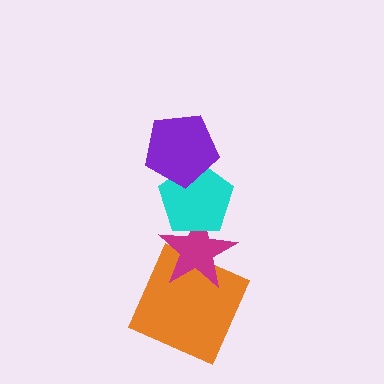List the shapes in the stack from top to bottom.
From top to bottom: the purple pentagon, the cyan pentagon, the magenta star, the orange square.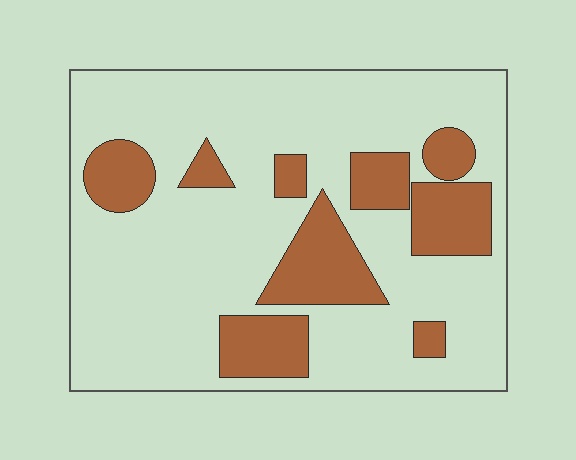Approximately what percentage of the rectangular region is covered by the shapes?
Approximately 25%.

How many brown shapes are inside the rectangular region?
9.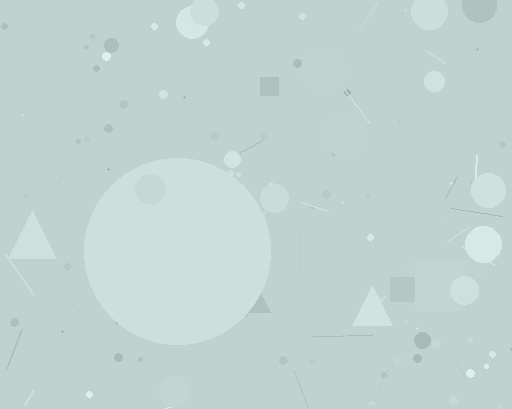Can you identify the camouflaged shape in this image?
The camouflaged shape is a circle.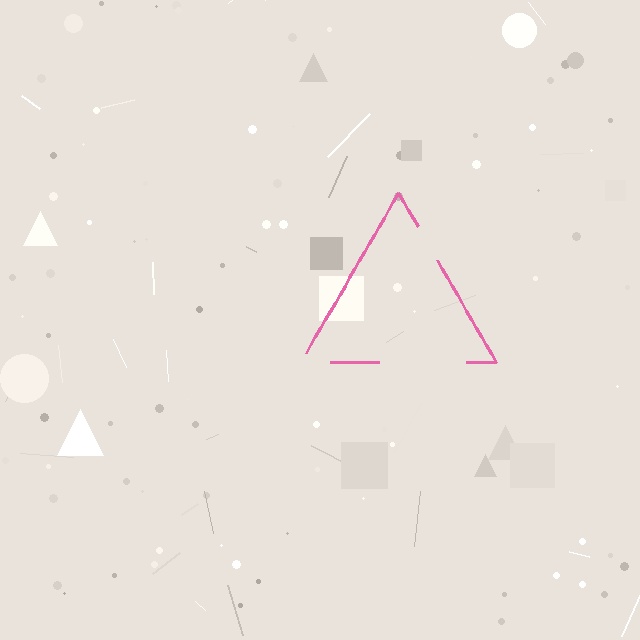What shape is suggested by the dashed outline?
The dashed outline suggests a triangle.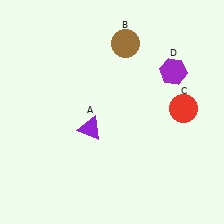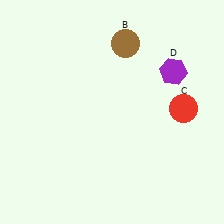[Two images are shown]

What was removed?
The purple triangle (A) was removed in Image 2.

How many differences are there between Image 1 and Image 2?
There is 1 difference between the two images.